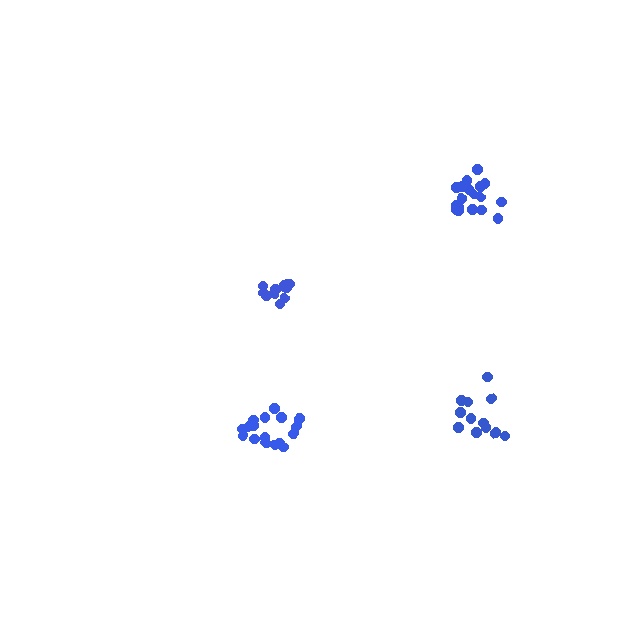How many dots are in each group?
Group 1: 18 dots, Group 2: 17 dots, Group 3: 12 dots, Group 4: 12 dots (59 total).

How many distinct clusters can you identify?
There are 4 distinct clusters.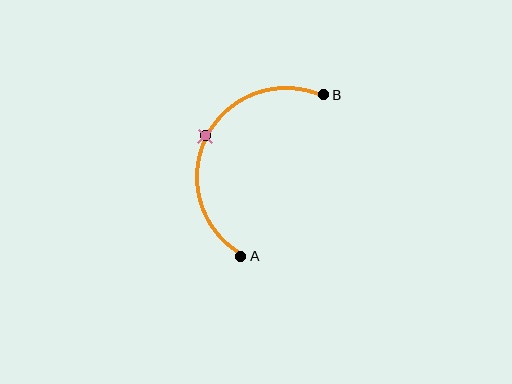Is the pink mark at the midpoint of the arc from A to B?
Yes. The pink mark lies on the arc at equal arc-length from both A and B — it is the arc midpoint.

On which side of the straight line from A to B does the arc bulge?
The arc bulges to the left of the straight line connecting A and B.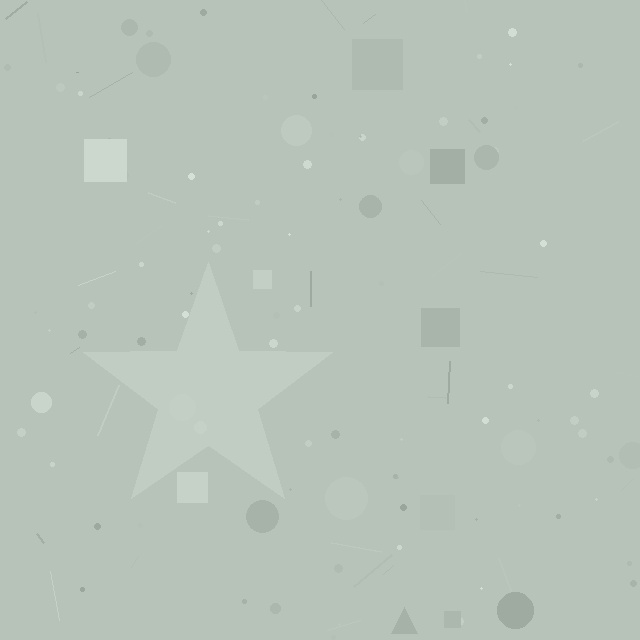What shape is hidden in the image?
A star is hidden in the image.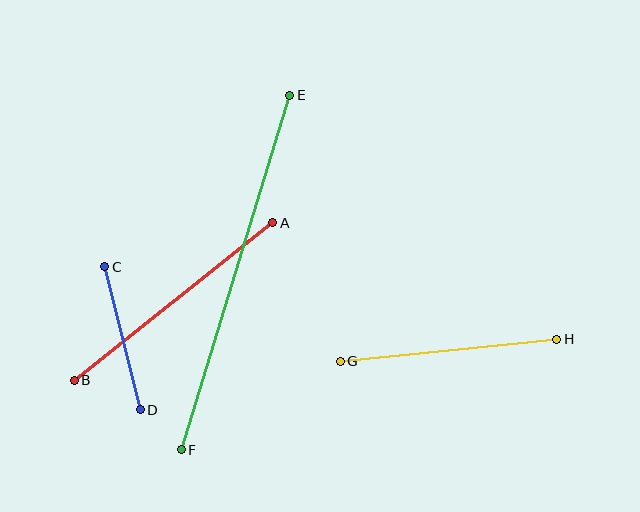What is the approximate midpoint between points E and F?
The midpoint is at approximately (236, 272) pixels.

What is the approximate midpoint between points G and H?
The midpoint is at approximately (448, 350) pixels.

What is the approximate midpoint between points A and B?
The midpoint is at approximately (174, 302) pixels.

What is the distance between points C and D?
The distance is approximately 147 pixels.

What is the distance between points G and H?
The distance is approximately 218 pixels.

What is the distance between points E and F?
The distance is approximately 370 pixels.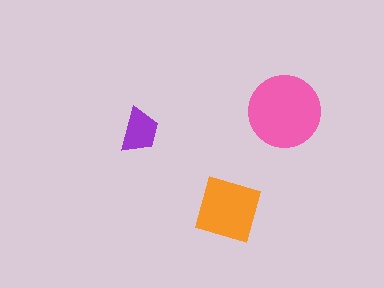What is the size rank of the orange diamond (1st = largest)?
2nd.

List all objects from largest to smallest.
The pink circle, the orange diamond, the purple trapezoid.